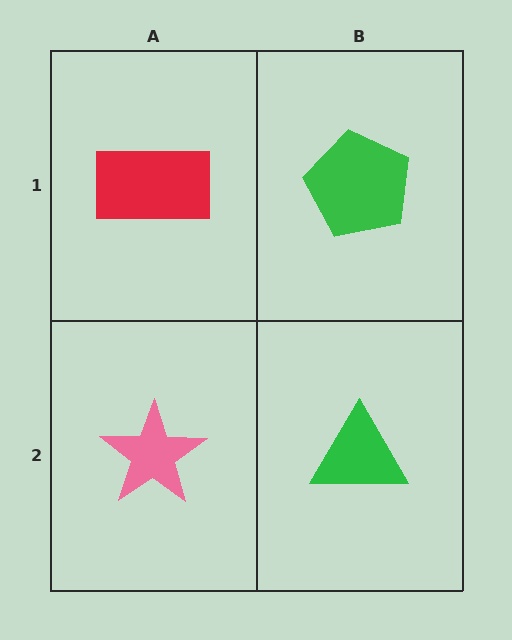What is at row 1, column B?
A green pentagon.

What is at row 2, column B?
A green triangle.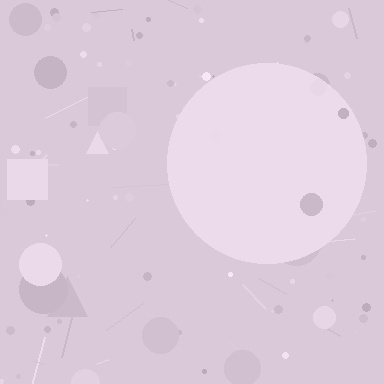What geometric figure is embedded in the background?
A circle is embedded in the background.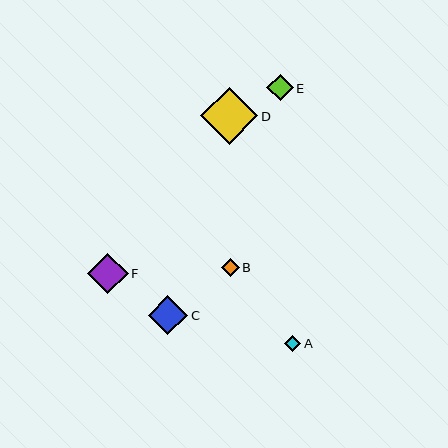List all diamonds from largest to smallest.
From largest to smallest: D, F, C, E, B, A.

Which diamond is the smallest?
Diamond A is the smallest with a size of approximately 16 pixels.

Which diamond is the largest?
Diamond D is the largest with a size of approximately 57 pixels.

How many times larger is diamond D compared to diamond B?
Diamond D is approximately 3.2 times the size of diamond B.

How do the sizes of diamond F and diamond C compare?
Diamond F and diamond C are approximately the same size.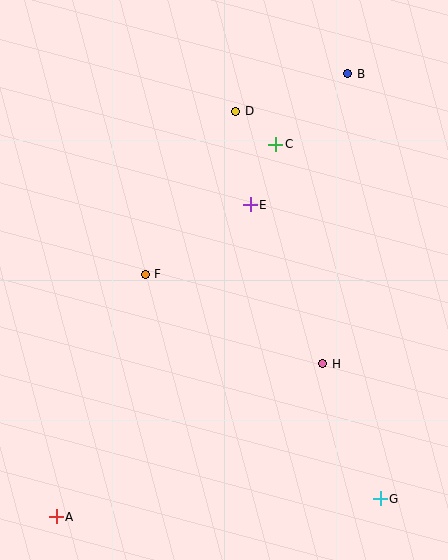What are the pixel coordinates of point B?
Point B is at (348, 74).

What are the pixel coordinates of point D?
Point D is at (236, 111).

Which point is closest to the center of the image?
Point F at (145, 274) is closest to the center.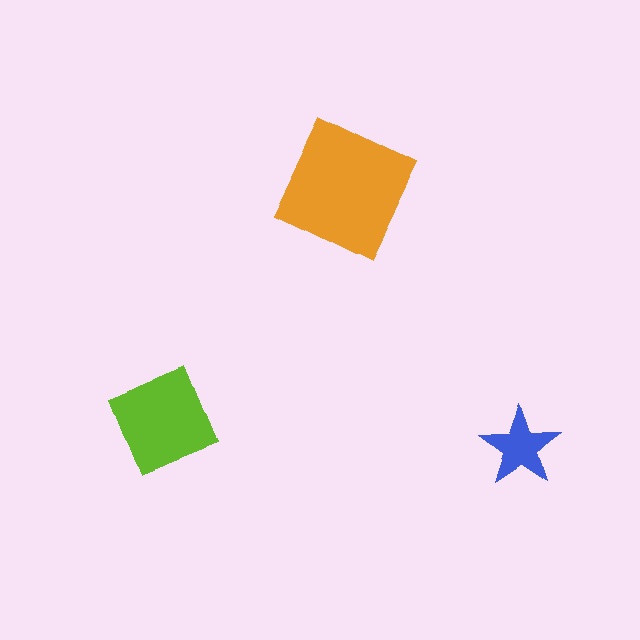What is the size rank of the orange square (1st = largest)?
1st.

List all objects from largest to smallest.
The orange square, the lime diamond, the blue star.